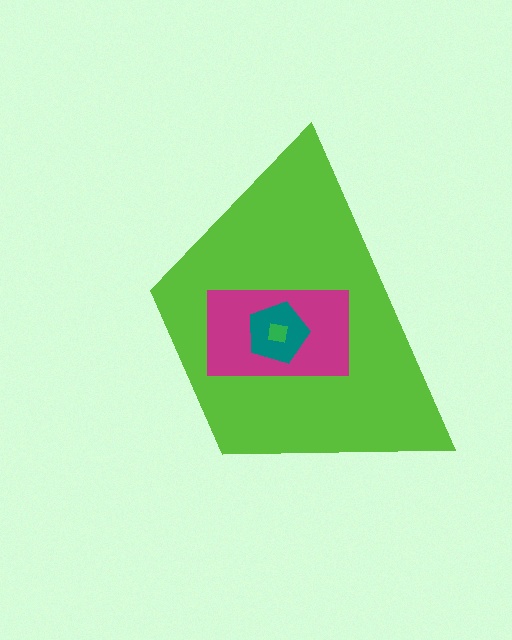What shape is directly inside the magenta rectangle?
The teal pentagon.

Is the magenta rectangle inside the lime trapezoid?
Yes.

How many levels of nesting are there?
4.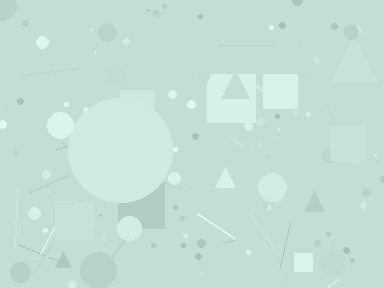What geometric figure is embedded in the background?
A circle is embedded in the background.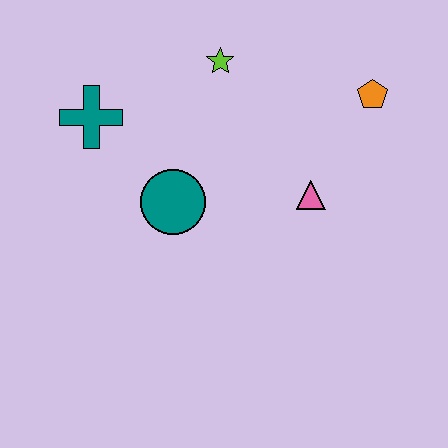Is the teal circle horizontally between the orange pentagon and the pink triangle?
No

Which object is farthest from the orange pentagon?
The teal cross is farthest from the orange pentagon.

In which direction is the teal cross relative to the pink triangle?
The teal cross is to the left of the pink triangle.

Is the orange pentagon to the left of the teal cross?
No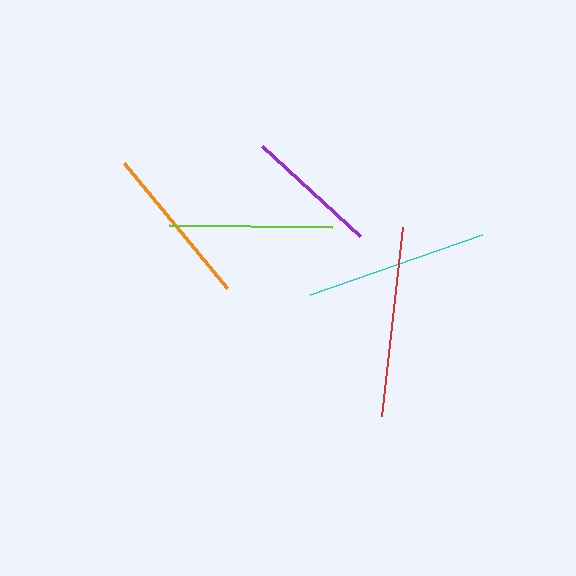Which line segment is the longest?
The red line is the longest at approximately 190 pixels.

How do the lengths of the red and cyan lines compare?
The red and cyan lines are approximately the same length.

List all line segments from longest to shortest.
From longest to shortest: red, cyan, orange, lime, purple.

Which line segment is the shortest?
The purple line is the shortest at approximately 133 pixels.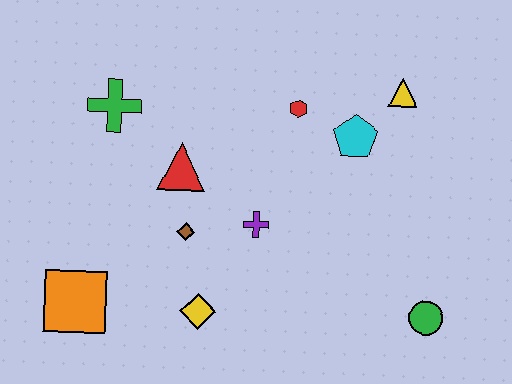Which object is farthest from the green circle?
The green cross is farthest from the green circle.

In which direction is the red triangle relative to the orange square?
The red triangle is above the orange square.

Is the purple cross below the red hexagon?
Yes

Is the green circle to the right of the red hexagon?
Yes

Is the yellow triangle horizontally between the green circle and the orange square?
Yes